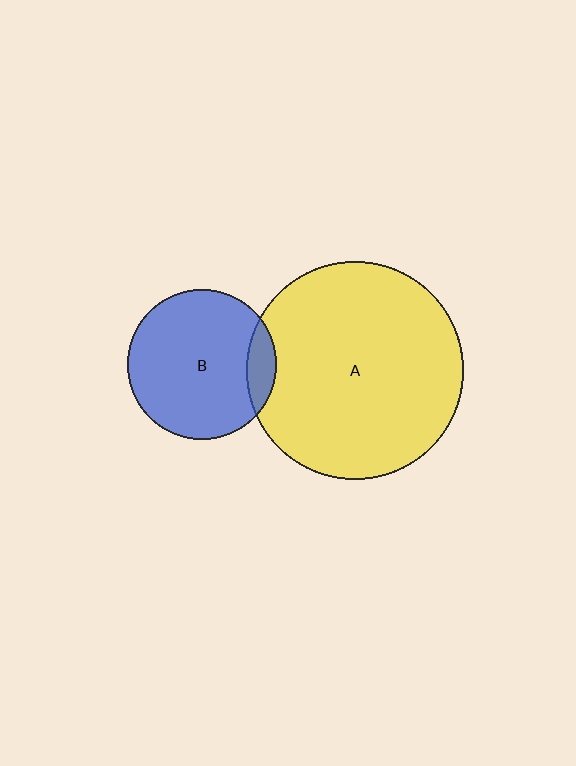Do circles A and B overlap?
Yes.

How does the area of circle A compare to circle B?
Approximately 2.1 times.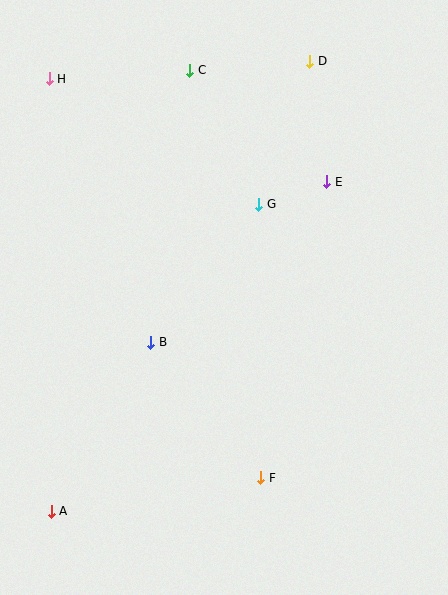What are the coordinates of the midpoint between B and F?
The midpoint between B and F is at (206, 410).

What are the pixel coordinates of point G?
Point G is at (259, 204).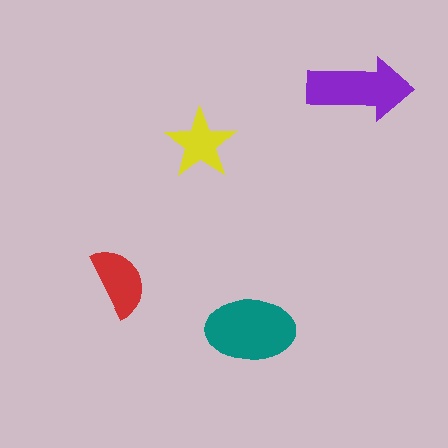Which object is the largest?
The teal ellipse.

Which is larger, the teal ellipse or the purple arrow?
The teal ellipse.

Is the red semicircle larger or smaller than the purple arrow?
Smaller.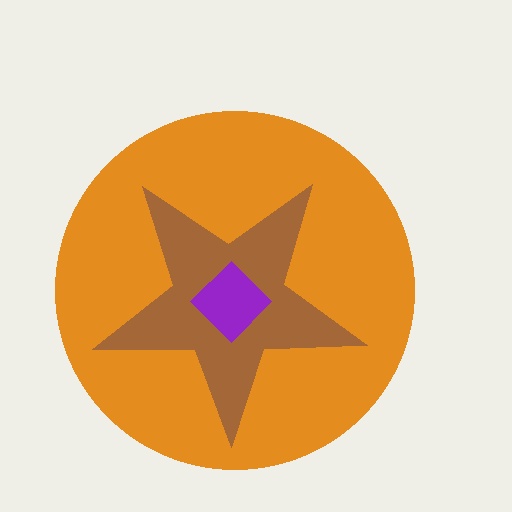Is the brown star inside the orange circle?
Yes.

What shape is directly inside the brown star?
The purple diamond.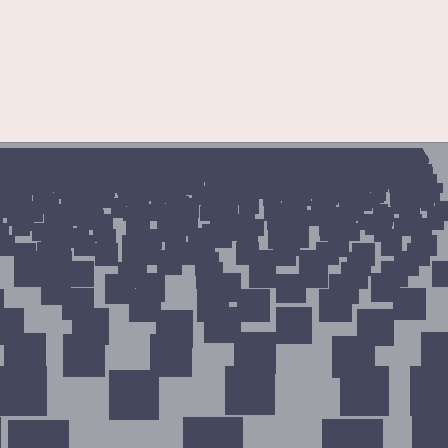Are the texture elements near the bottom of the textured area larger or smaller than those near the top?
Larger. Near the bottom, elements are closer to the viewer and appear at a bigger on-screen size.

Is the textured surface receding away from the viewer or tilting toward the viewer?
The surface is receding away from the viewer. Texture elements get smaller and denser toward the top.